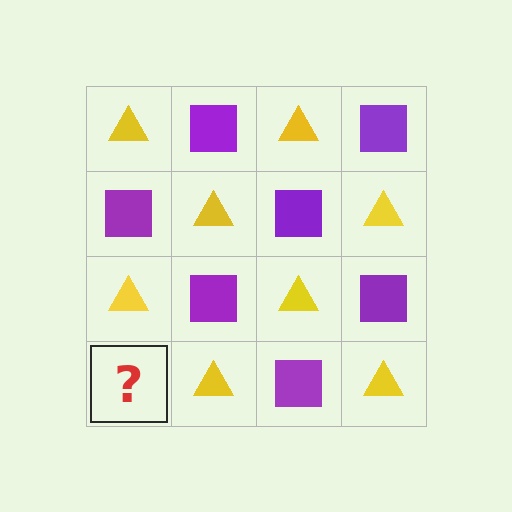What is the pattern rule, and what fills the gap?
The rule is that it alternates yellow triangle and purple square in a checkerboard pattern. The gap should be filled with a purple square.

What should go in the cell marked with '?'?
The missing cell should contain a purple square.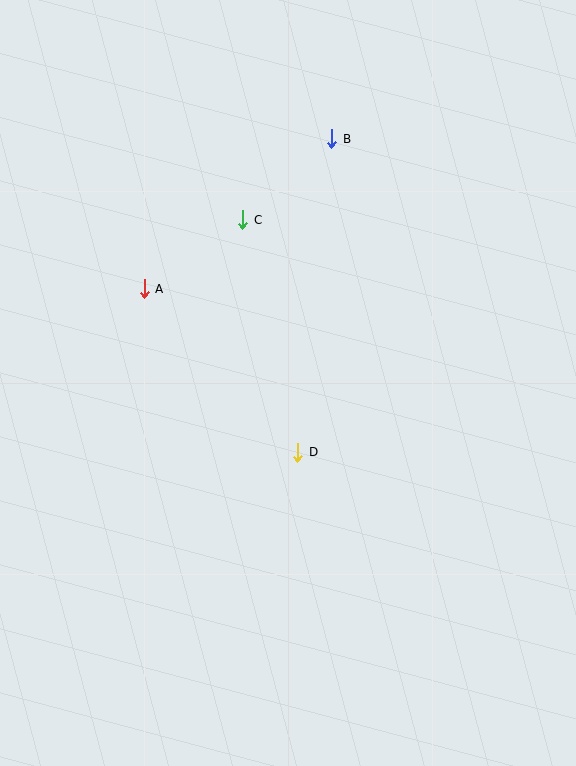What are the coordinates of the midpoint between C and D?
The midpoint between C and D is at (270, 336).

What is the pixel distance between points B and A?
The distance between B and A is 240 pixels.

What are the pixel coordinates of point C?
Point C is at (243, 220).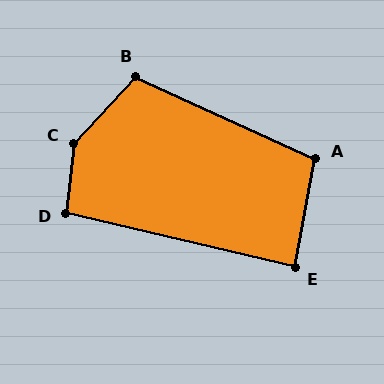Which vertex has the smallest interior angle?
E, at approximately 87 degrees.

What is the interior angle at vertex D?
Approximately 97 degrees (obtuse).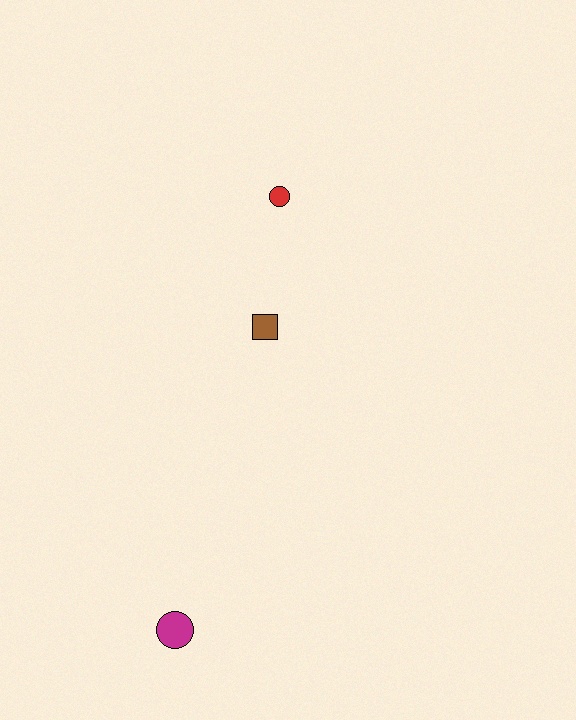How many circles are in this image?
There are 2 circles.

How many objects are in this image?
There are 3 objects.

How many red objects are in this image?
There is 1 red object.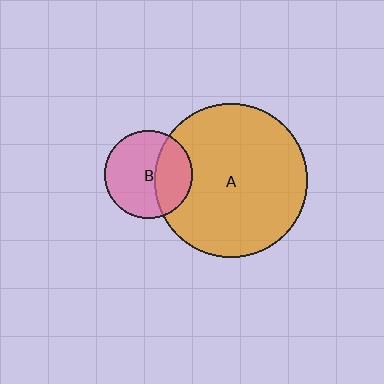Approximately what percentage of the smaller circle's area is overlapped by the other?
Approximately 35%.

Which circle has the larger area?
Circle A (orange).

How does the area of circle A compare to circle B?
Approximately 3.0 times.